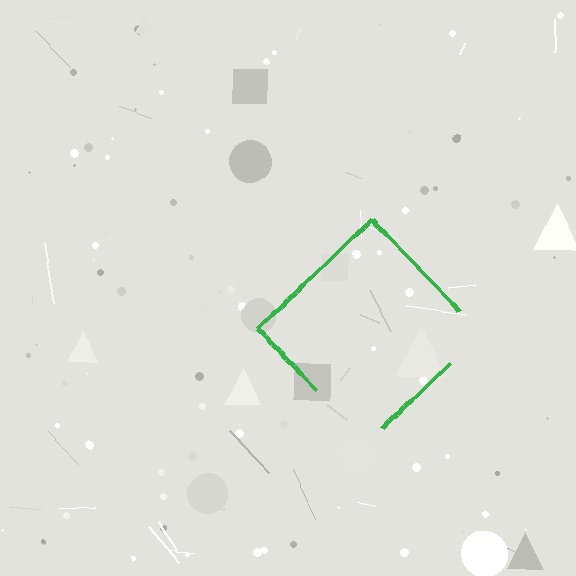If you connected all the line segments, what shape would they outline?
They would outline a diamond.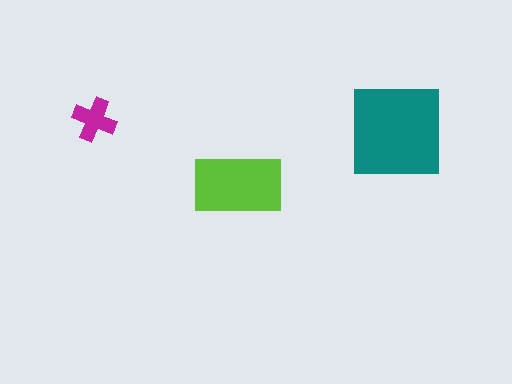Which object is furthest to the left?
The magenta cross is leftmost.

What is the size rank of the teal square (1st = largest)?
1st.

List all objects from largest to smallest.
The teal square, the lime rectangle, the magenta cross.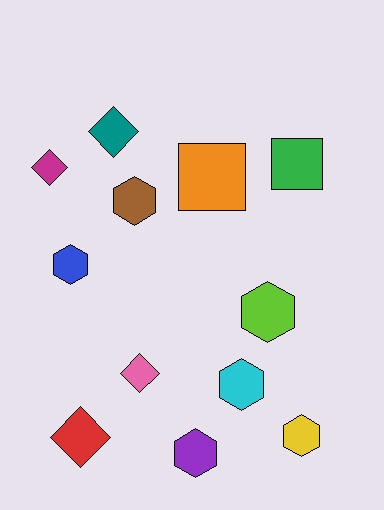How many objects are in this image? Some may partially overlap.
There are 12 objects.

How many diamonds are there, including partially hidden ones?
There are 4 diamonds.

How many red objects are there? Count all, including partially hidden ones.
There is 1 red object.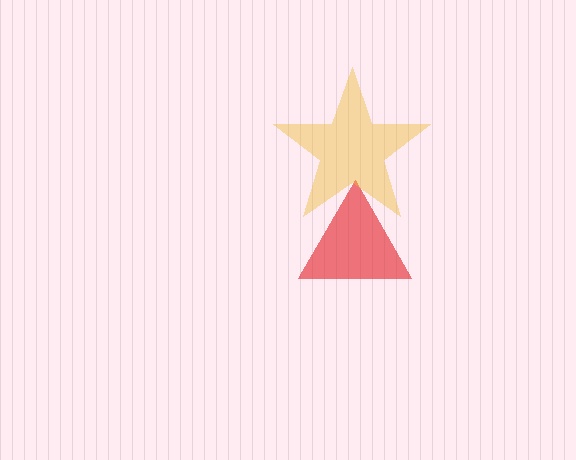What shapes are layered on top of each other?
The layered shapes are: a red triangle, a yellow star.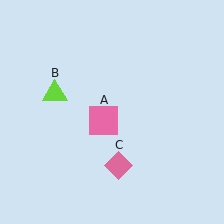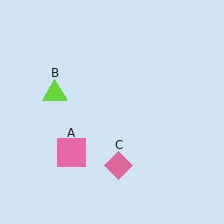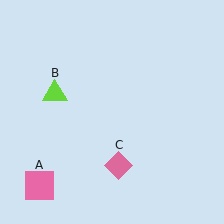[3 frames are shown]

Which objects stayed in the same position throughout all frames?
Lime triangle (object B) and pink diamond (object C) remained stationary.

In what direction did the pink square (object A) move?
The pink square (object A) moved down and to the left.